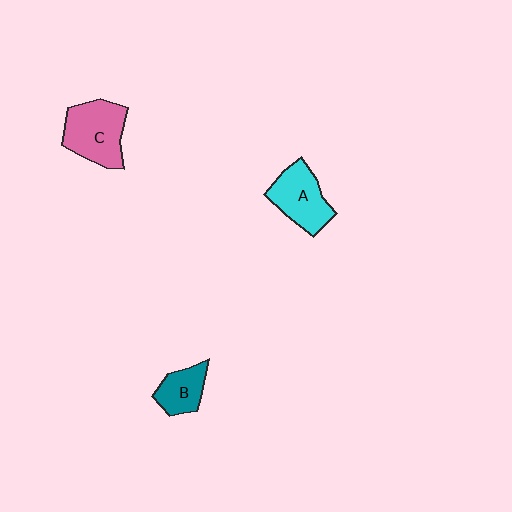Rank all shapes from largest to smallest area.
From largest to smallest: C (pink), A (cyan), B (teal).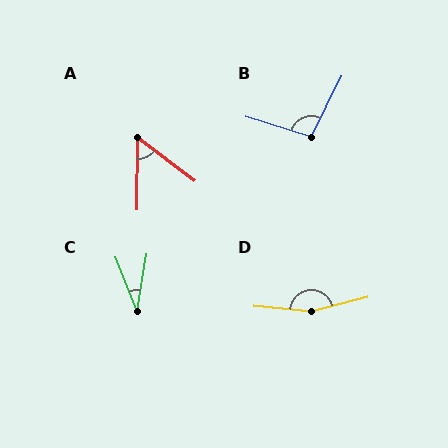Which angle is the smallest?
C, at approximately 31 degrees.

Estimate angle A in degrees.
Approximately 54 degrees.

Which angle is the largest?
D, at approximately 160 degrees.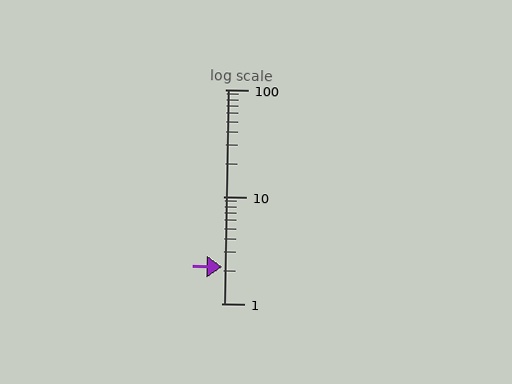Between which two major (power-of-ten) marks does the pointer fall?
The pointer is between 1 and 10.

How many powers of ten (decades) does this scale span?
The scale spans 2 decades, from 1 to 100.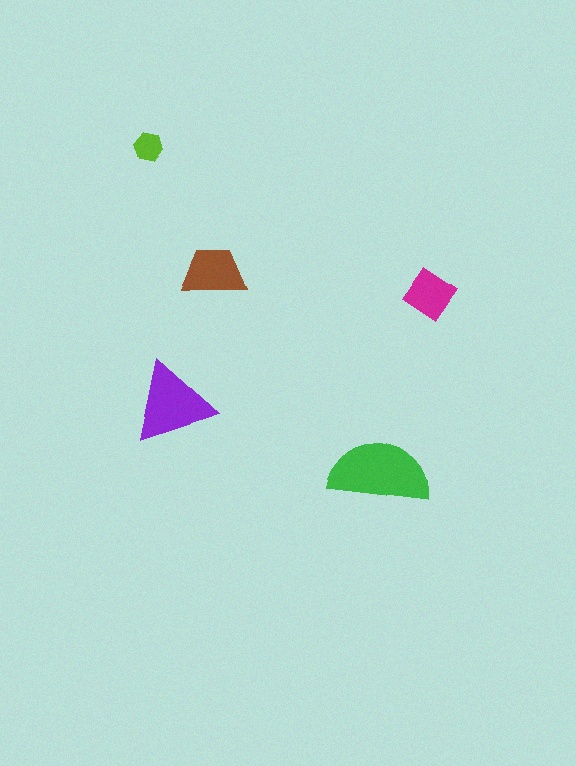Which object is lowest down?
The green semicircle is bottommost.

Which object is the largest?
The green semicircle.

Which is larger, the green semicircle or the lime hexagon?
The green semicircle.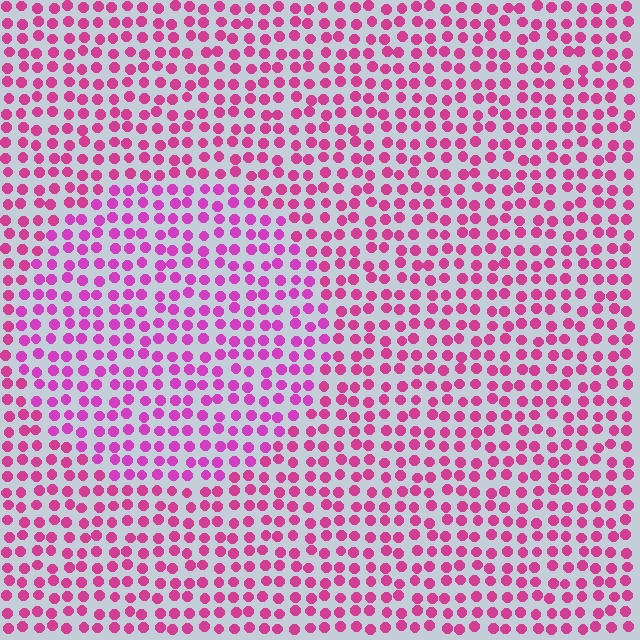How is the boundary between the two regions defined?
The boundary is defined purely by a slight shift in hue (about 19 degrees). Spacing, size, and orientation are identical on both sides.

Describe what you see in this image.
The image is filled with small magenta elements in a uniform arrangement. A circle-shaped region is visible where the elements are tinted to a slightly different hue, forming a subtle color boundary.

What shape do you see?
I see a circle.